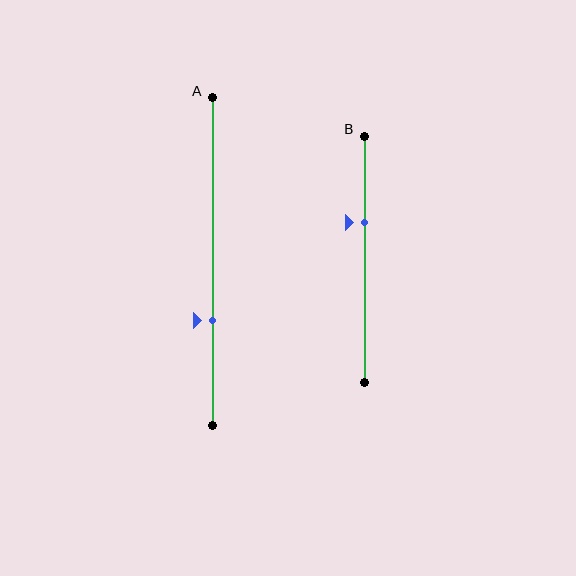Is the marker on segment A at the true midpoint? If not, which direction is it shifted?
No, the marker on segment A is shifted downward by about 18% of the segment length.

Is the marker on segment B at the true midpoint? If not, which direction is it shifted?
No, the marker on segment B is shifted upward by about 15% of the segment length.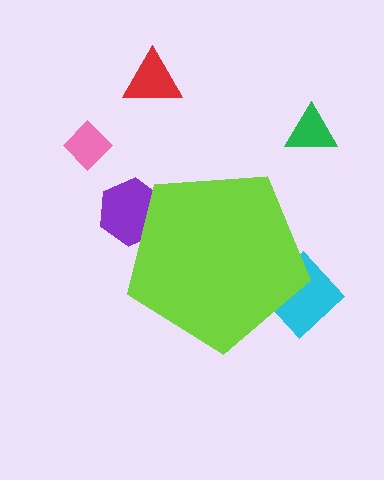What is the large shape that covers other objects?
A lime pentagon.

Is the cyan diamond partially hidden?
Yes, the cyan diamond is partially hidden behind the lime pentagon.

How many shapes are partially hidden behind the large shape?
2 shapes are partially hidden.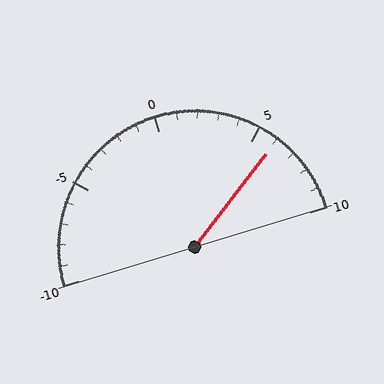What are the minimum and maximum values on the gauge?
The gauge ranges from -10 to 10.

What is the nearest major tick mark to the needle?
The nearest major tick mark is 5.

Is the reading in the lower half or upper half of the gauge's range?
The reading is in the upper half of the range (-10 to 10).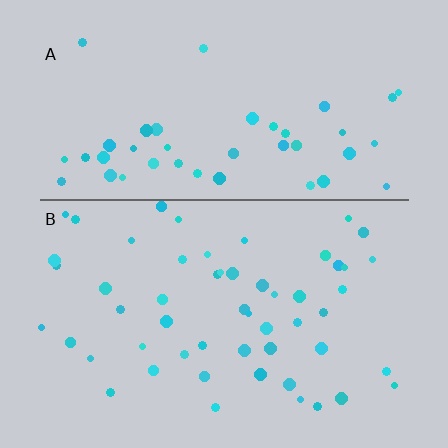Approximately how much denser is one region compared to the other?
Approximately 1.2× — region B over region A.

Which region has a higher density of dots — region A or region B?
B (the bottom).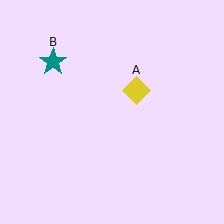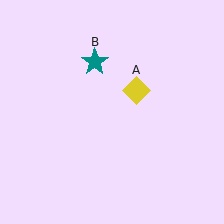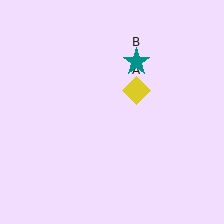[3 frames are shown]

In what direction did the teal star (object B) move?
The teal star (object B) moved right.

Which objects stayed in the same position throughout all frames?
Yellow diamond (object A) remained stationary.